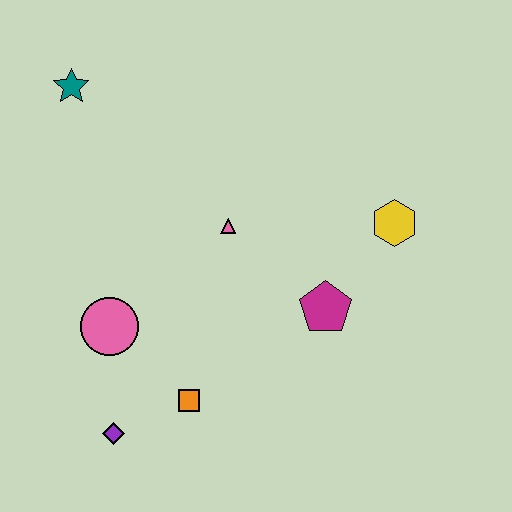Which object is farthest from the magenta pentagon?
The teal star is farthest from the magenta pentagon.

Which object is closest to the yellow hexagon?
The magenta pentagon is closest to the yellow hexagon.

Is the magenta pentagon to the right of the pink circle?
Yes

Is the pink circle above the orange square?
Yes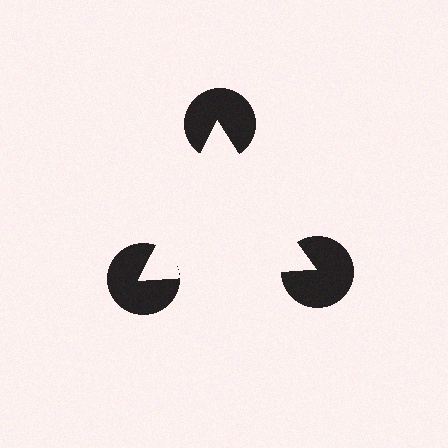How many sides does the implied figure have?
3 sides.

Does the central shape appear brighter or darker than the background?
It typically appears slightly brighter than the background, even though no actual brightness change is drawn.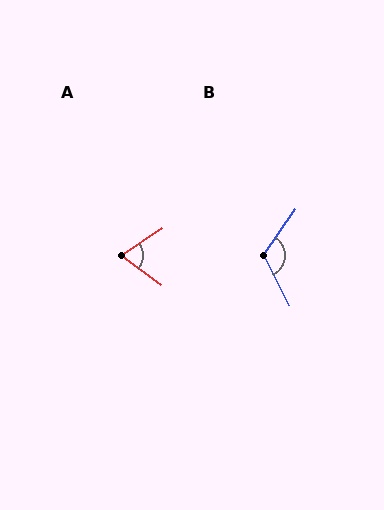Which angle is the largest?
B, at approximately 118 degrees.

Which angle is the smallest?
A, at approximately 70 degrees.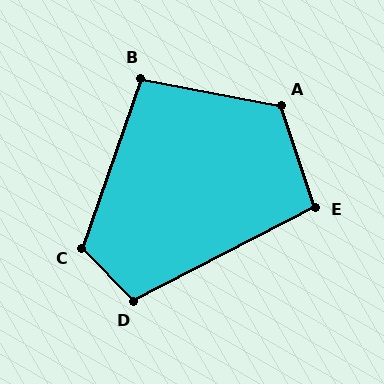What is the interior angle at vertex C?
Approximately 116 degrees (obtuse).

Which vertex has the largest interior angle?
A, at approximately 119 degrees.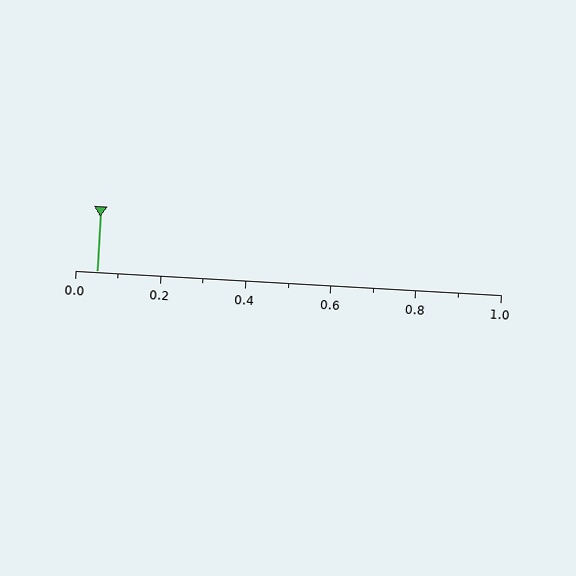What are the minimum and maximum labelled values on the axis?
The axis runs from 0.0 to 1.0.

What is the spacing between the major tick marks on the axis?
The major ticks are spaced 0.2 apart.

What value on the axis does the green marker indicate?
The marker indicates approximately 0.05.